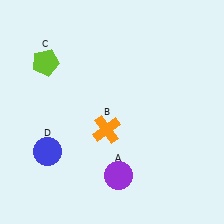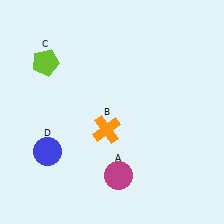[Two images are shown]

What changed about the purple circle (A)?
In Image 1, A is purple. In Image 2, it changed to magenta.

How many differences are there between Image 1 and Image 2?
There is 1 difference between the two images.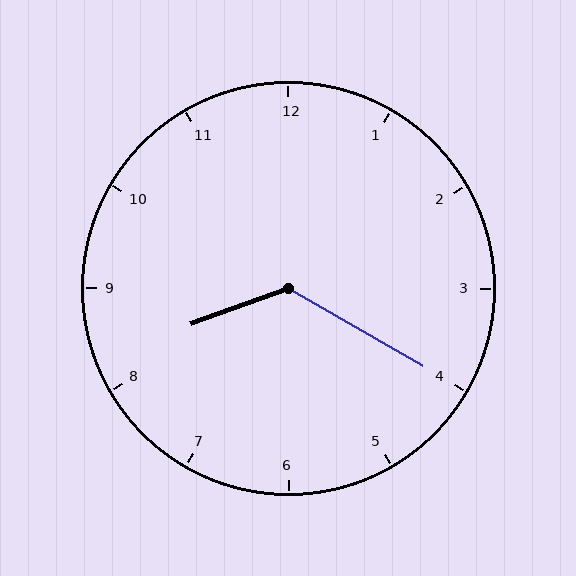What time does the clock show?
8:20.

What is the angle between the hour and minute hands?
Approximately 130 degrees.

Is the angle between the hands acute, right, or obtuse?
It is obtuse.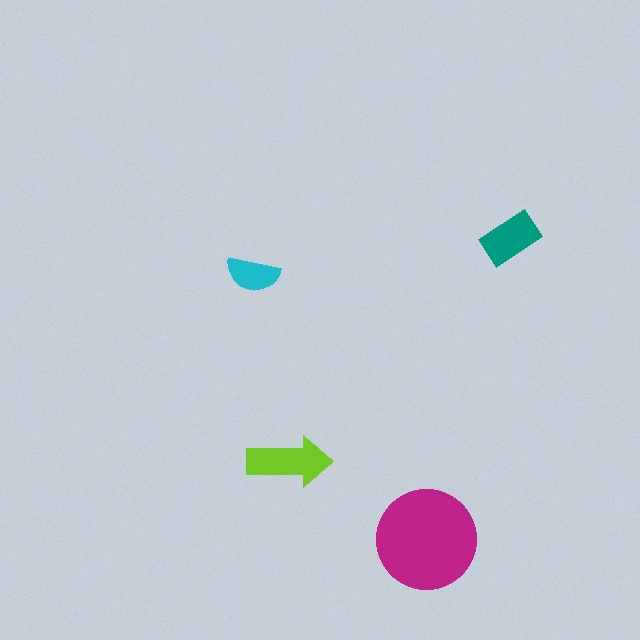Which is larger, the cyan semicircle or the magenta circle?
The magenta circle.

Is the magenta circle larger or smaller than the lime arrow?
Larger.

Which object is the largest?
The magenta circle.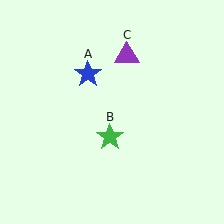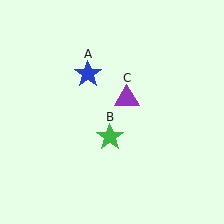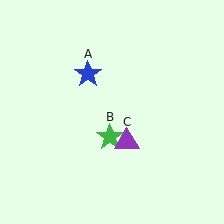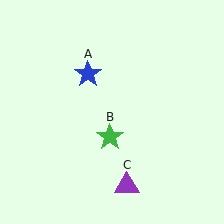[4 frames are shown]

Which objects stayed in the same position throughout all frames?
Blue star (object A) and green star (object B) remained stationary.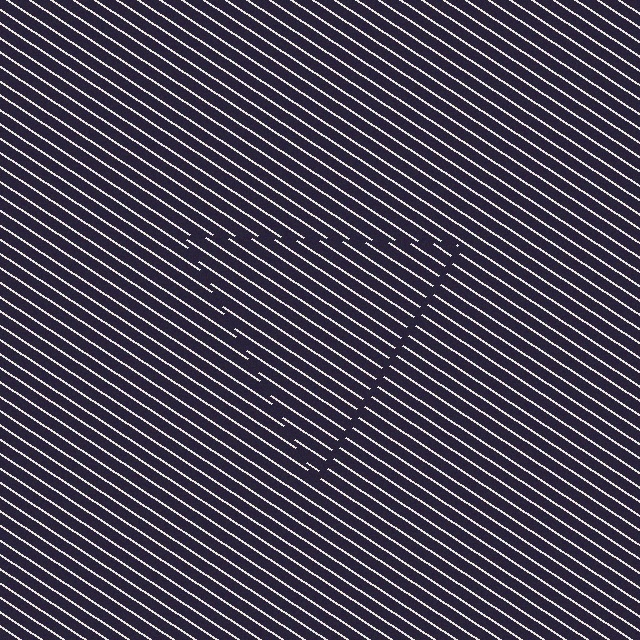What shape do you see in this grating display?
An illusory triangle. The interior of the shape contains the same grating, shifted by half a period — the contour is defined by the phase discontinuity where line-ends from the inner and outer gratings abut.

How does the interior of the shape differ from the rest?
The interior of the shape contains the same grating, shifted by half a period — the contour is defined by the phase discontinuity where line-ends from the inner and outer gratings abut.